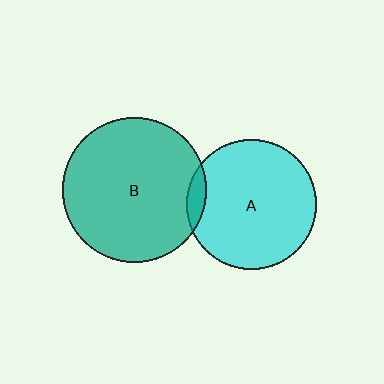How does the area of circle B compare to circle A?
Approximately 1.2 times.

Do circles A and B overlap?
Yes.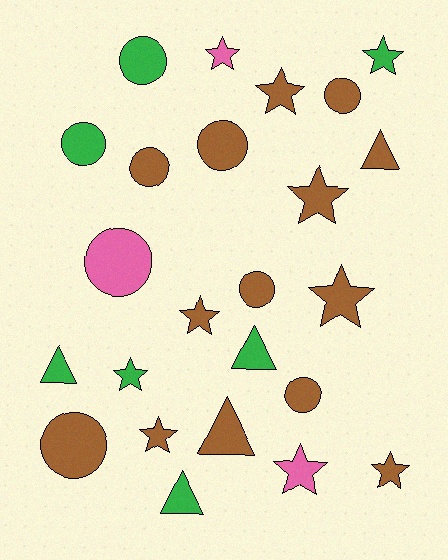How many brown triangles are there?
There are 2 brown triangles.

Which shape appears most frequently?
Star, with 10 objects.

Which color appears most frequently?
Brown, with 14 objects.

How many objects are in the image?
There are 24 objects.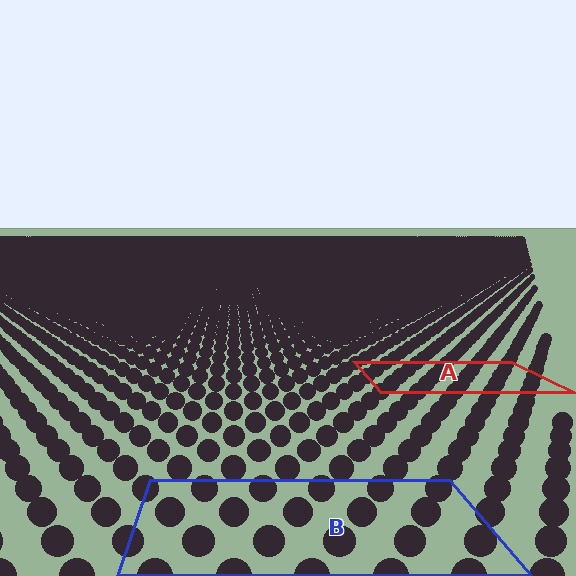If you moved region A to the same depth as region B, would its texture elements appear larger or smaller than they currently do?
They would appear larger. At a closer depth, the same texture elements are projected at a bigger on-screen size.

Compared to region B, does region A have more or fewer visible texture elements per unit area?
Region A has more texture elements per unit area — they are packed more densely because it is farther away.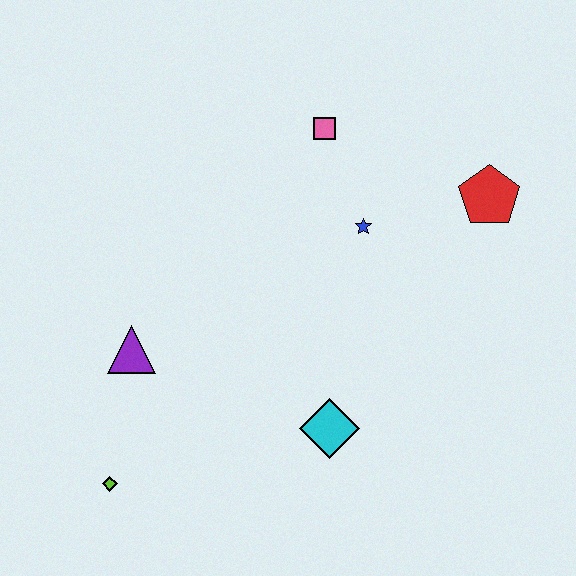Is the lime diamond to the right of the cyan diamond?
No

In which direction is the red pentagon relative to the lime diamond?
The red pentagon is to the right of the lime diamond.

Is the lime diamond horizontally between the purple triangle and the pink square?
No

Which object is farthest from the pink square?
The lime diamond is farthest from the pink square.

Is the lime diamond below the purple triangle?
Yes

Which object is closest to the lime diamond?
The purple triangle is closest to the lime diamond.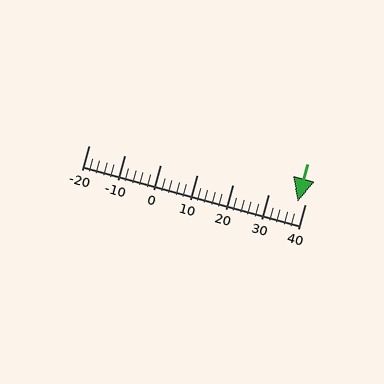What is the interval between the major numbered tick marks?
The major tick marks are spaced 10 units apart.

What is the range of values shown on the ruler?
The ruler shows values from -20 to 40.